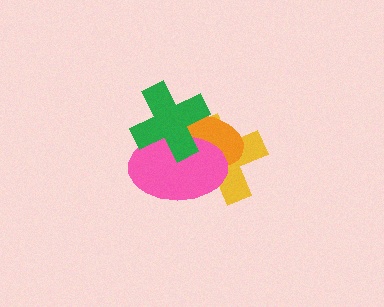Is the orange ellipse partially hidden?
Yes, it is partially covered by another shape.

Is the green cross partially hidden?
No, no other shape covers it.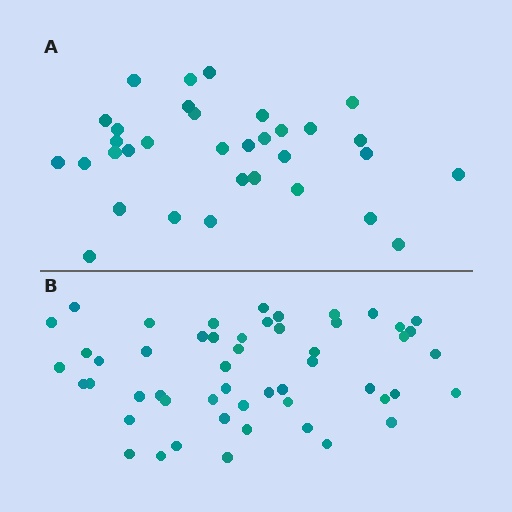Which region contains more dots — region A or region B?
Region B (the bottom region) has more dots.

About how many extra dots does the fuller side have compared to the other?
Region B has approximately 20 more dots than region A.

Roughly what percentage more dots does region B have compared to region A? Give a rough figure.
About 60% more.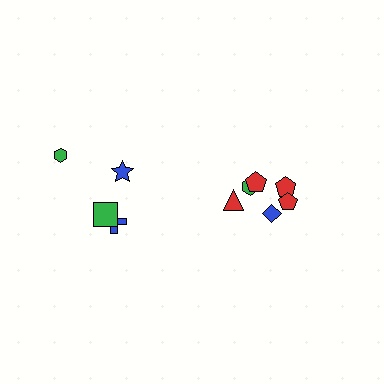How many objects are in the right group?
There are 6 objects.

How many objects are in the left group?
There are 4 objects.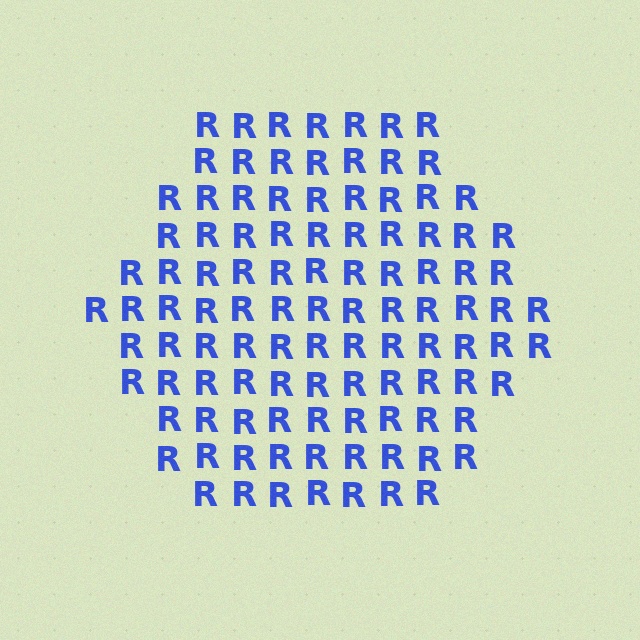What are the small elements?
The small elements are letter R's.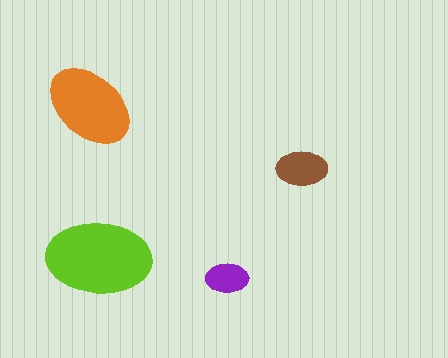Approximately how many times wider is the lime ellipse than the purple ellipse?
About 2.5 times wider.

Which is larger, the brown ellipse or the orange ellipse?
The orange one.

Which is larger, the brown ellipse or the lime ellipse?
The lime one.